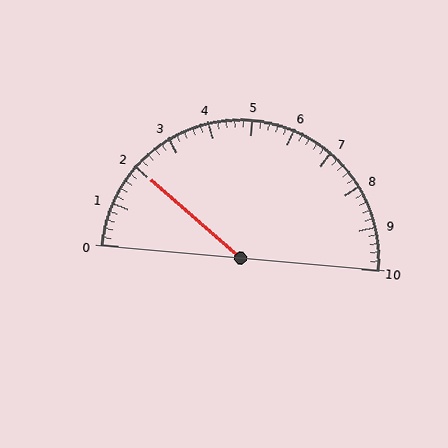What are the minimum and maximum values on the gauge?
The gauge ranges from 0 to 10.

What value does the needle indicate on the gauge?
The needle indicates approximately 2.0.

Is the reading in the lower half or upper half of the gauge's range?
The reading is in the lower half of the range (0 to 10).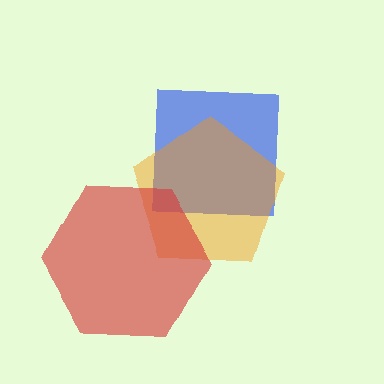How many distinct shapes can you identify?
There are 3 distinct shapes: a blue square, an orange pentagon, a red hexagon.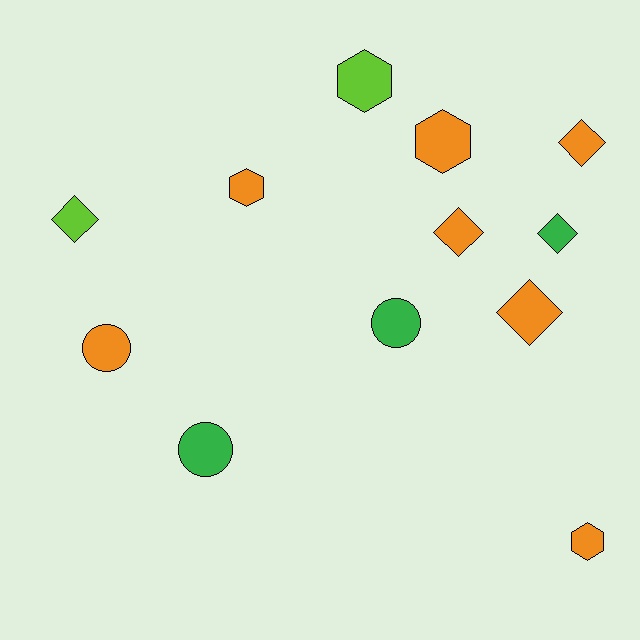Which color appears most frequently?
Orange, with 7 objects.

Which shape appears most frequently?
Diamond, with 5 objects.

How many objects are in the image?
There are 12 objects.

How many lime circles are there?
There are no lime circles.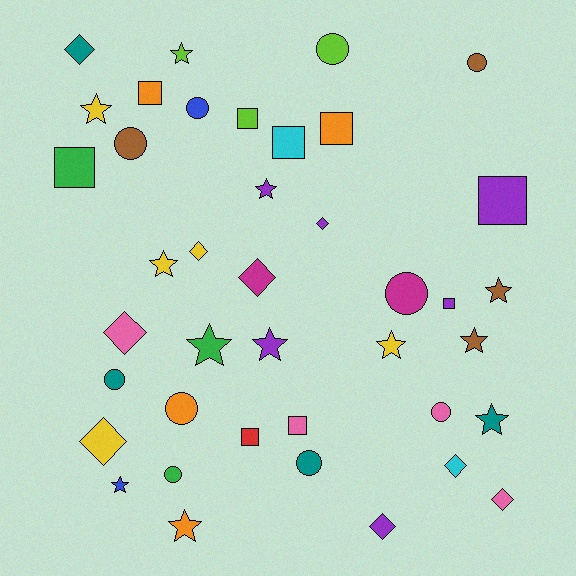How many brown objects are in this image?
There are 4 brown objects.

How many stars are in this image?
There are 12 stars.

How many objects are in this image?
There are 40 objects.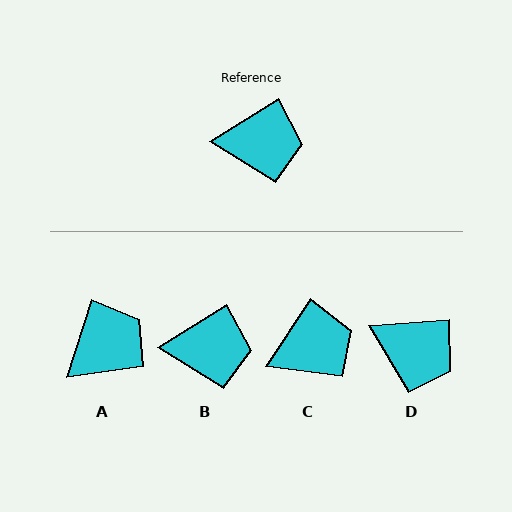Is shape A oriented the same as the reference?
No, it is off by about 40 degrees.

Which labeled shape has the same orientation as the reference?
B.